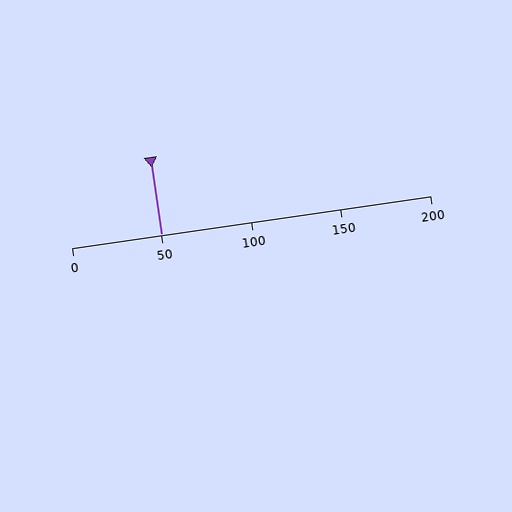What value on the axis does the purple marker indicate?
The marker indicates approximately 50.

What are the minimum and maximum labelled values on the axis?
The axis runs from 0 to 200.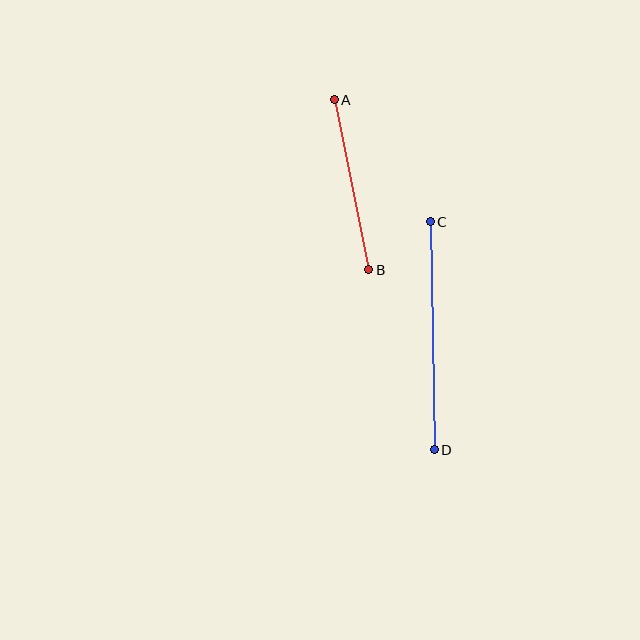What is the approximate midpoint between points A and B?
The midpoint is at approximately (351, 185) pixels.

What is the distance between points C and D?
The distance is approximately 228 pixels.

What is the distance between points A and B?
The distance is approximately 174 pixels.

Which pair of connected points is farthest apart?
Points C and D are farthest apart.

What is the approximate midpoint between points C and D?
The midpoint is at approximately (432, 336) pixels.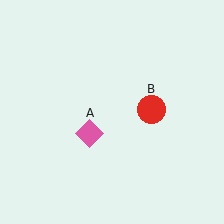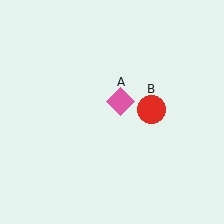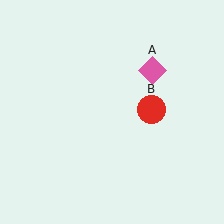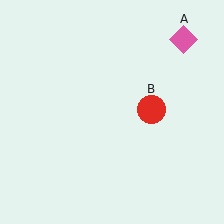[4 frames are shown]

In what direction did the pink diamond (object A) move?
The pink diamond (object A) moved up and to the right.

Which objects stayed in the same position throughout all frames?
Red circle (object B) remained stationary.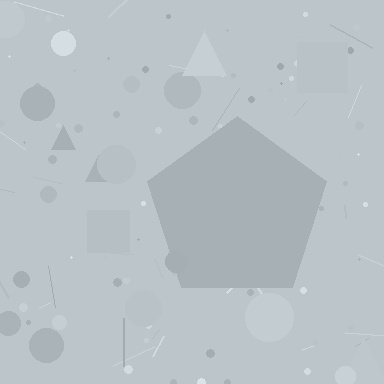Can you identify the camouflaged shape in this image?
The camouflaged shape is a pentagon.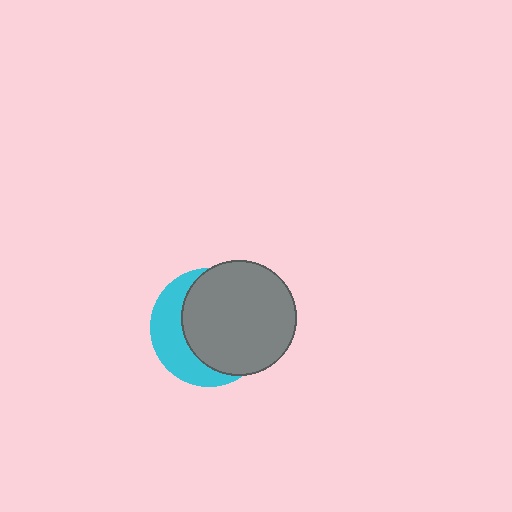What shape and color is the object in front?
The object in front is a gray circle.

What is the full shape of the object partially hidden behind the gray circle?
The partially hidden object is a cyan circle.